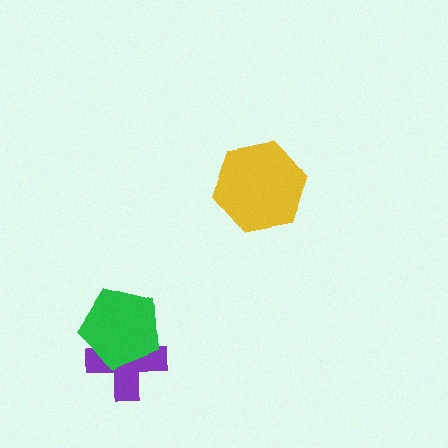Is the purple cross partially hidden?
Yes, it is partially covered by another shape.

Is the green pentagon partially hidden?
No, no other shape covers it.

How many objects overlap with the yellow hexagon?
0 objects overlap with the yellow hexagon.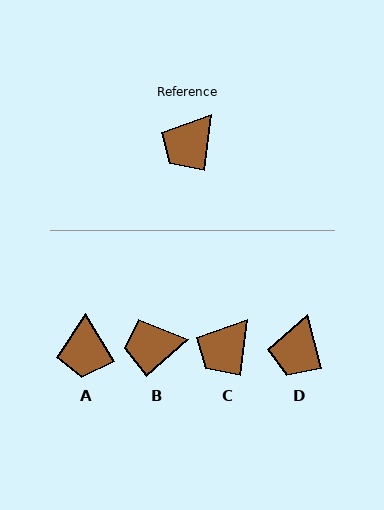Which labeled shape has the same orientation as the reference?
C.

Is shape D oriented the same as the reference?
No, it is off by about 22 degrees.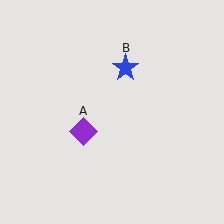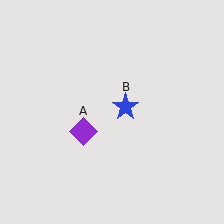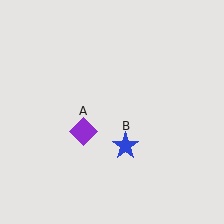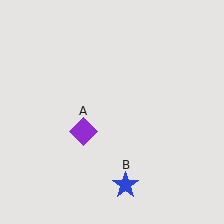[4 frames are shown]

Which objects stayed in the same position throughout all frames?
Purple diamond (object A) remained stationary.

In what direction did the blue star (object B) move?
The blue star (object B) moved down.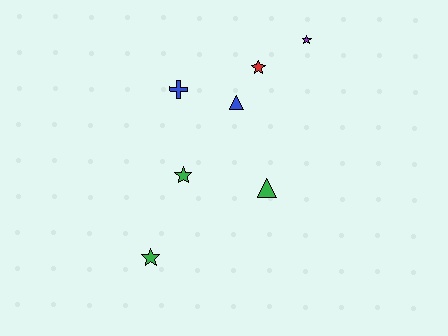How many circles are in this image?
There are no circles.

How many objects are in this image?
There are 7 objects.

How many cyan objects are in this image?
There are no cyan objects.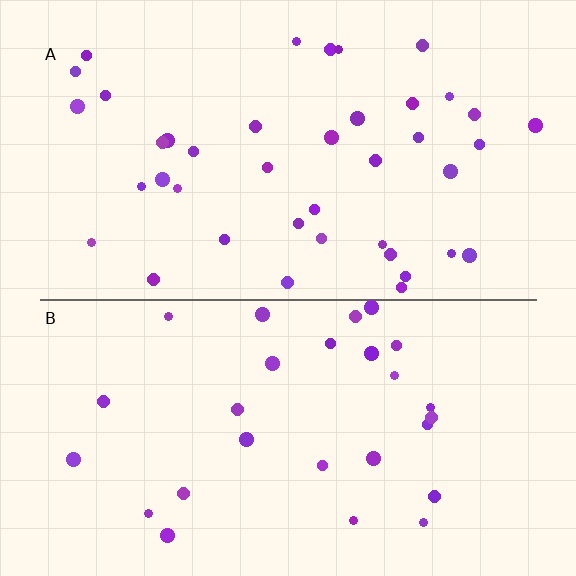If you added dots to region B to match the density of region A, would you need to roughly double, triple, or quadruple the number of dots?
Approximately double.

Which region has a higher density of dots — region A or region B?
A (the top).